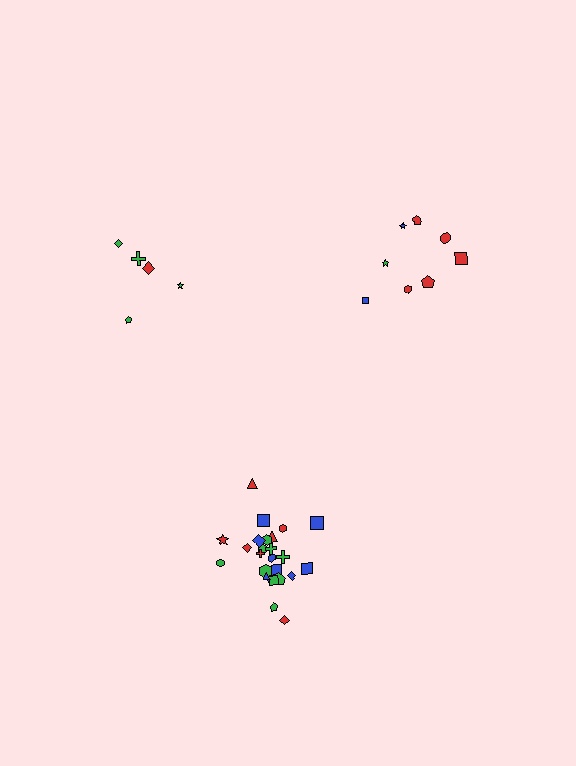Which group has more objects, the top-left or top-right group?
The top-right group.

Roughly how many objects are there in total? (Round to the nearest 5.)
Roughly 40 objects in total.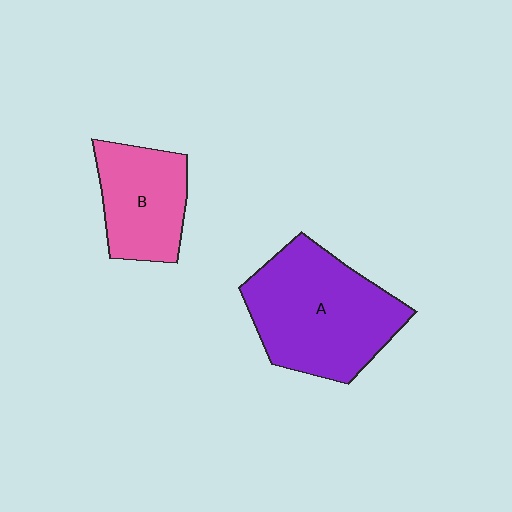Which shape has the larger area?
Shape A (purple).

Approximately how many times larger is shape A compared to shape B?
Approximately 1.7 times.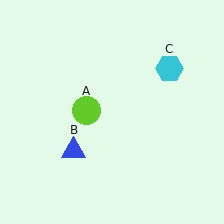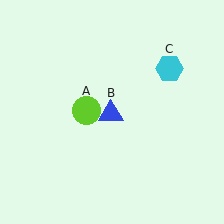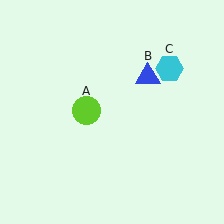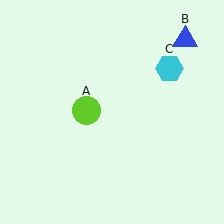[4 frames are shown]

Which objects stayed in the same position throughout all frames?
Lime circle (object A) and cyan hexagon (object C) remained stationary.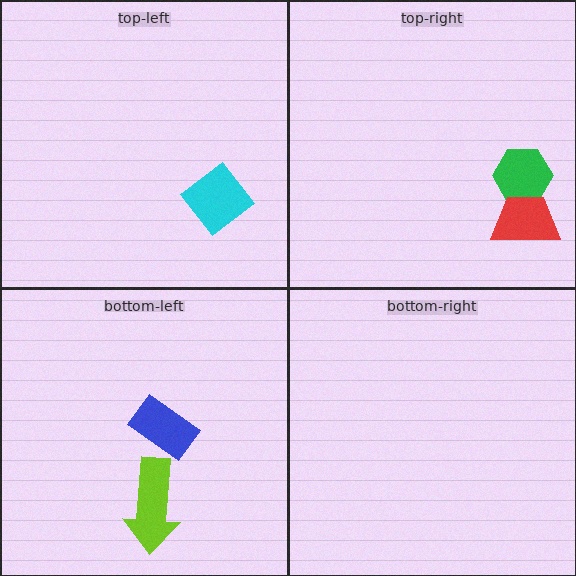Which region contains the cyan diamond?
The top-left region.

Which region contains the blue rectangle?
The bottom-left region.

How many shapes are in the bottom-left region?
2.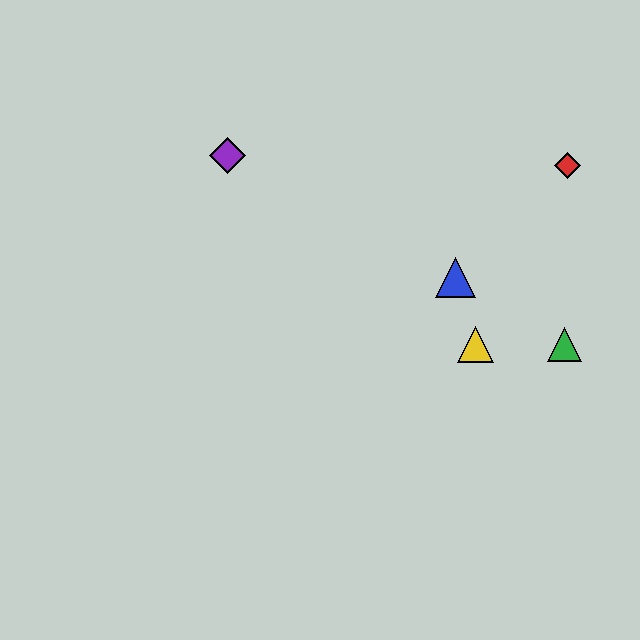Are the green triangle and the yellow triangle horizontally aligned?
Yes, both are at y≈344.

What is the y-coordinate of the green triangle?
The green triangle is at y≈344.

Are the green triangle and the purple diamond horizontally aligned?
No, the green triangle is at y≈344 and the purple diamond is at y≈156.